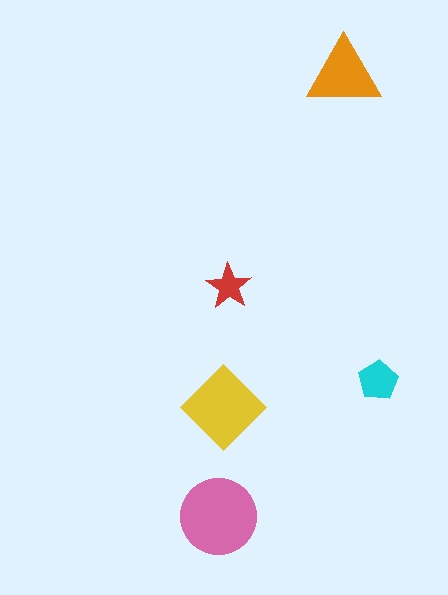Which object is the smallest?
The red star.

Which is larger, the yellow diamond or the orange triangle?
The yellow diamond.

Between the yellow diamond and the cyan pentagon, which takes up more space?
The yellow diamond.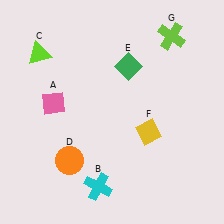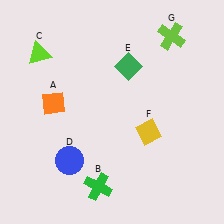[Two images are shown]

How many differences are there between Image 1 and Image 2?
There are 3 differences between the two images.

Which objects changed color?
A changed from pink to orange. B changed from cyan to green. D changed from orange to blue.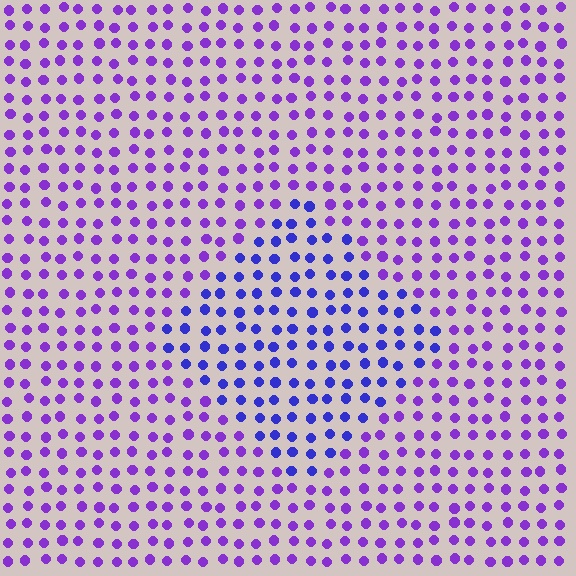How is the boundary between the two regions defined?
The boundary is defined purely by a slight shift in hue (about 32 degrees). Spacing, size, and orientation are identical on both sides.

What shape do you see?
I see a diamond.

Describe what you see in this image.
The image is filled with small purple elements in a uniform arrangement. A diamond-shaped region is visible where the elements are tinted to a slightly different hue, forming a subtle color boundary.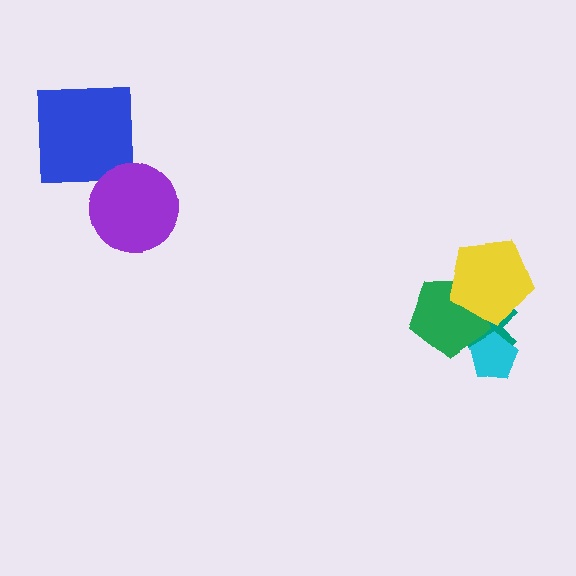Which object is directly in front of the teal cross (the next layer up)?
The green pentagon is directly in front of the teal cross.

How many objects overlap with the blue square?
0 objects overlap with the blue square.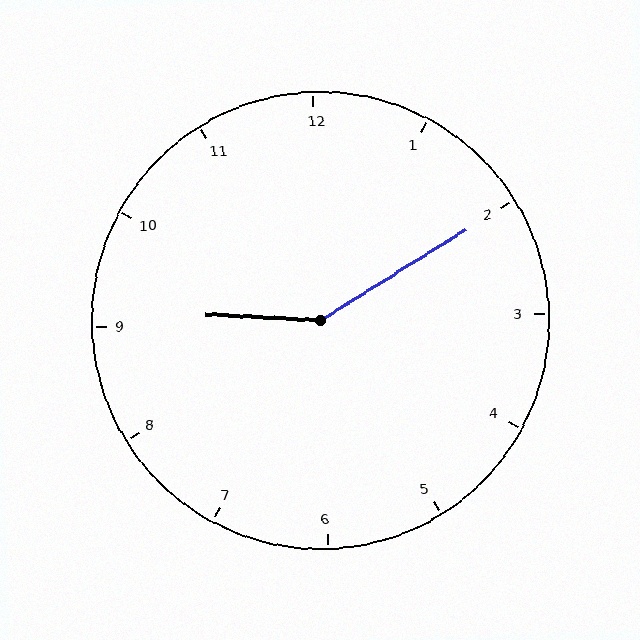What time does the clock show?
9:10.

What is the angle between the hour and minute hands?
Approximately 145 degrees.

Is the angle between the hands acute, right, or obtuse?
It is obtuse.